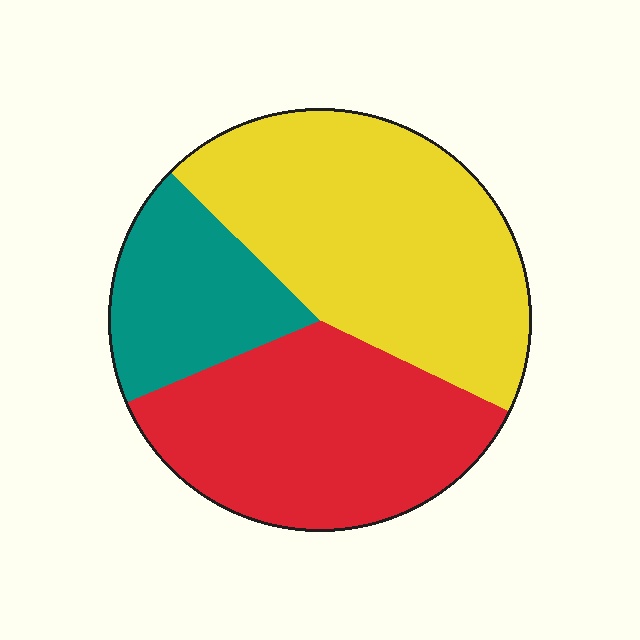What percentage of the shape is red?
Red takes up between a quarter and a half of the shape.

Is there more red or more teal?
Red.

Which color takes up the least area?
Teal, at roughly 20%.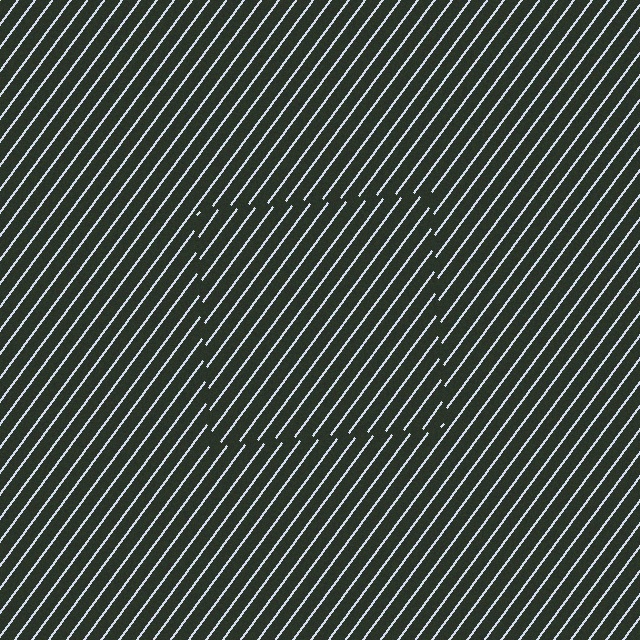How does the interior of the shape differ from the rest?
The interior of the shape contains the same grating, shifted by half a period — the contour is defined by the phase discontinuity where line-ends from the inner and outer gratings abut.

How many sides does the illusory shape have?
4 sides — the line-ends trace a square.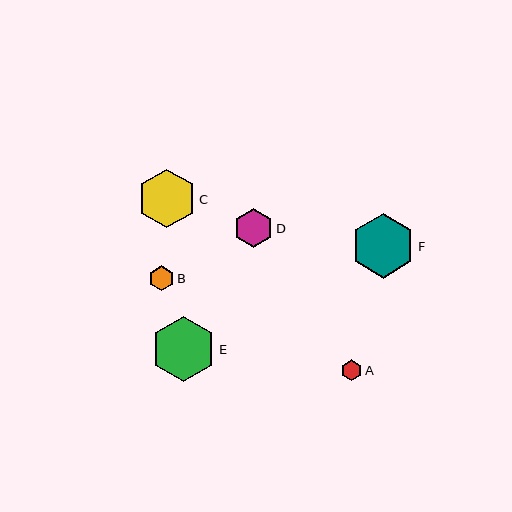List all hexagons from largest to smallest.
From largest to smallest: E, F, C, D, B, A.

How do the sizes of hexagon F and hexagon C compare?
Hexagon F and hexagon C are approximately the same size.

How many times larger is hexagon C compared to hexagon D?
Hexagon C is approximately 1.5 times the size of hexagon D.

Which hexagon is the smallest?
Hexagon A is the smallest with a size of approximately 21 pixels.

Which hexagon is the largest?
Hexagon E is the largest with a size of approximately 65 pixels.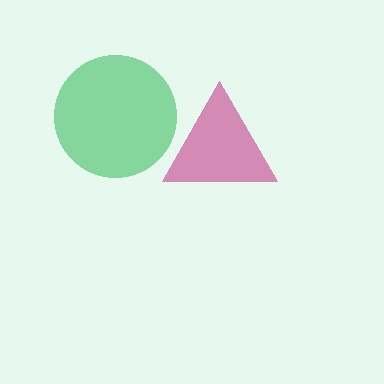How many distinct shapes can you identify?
There are 2 distinct shapes: a magenta triangle, a green circle.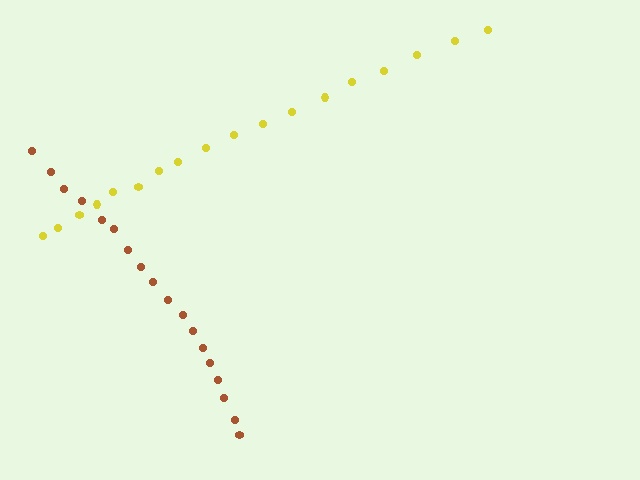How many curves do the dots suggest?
There are 2 distinct paths.